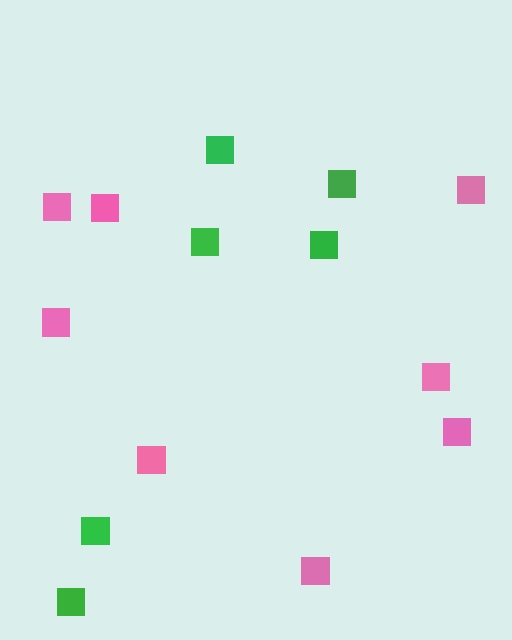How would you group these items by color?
There are 2 groups: one group of pink squares (8) and one group of green squares (6).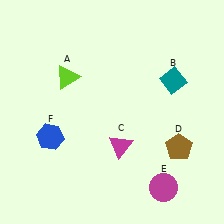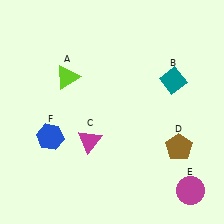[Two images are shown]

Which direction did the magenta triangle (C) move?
The magenta triangle (C) moved left.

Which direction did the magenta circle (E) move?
The magenta circle (E) moved right.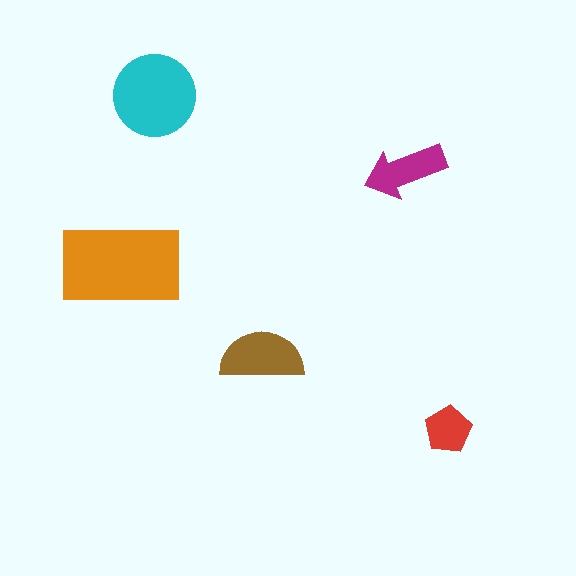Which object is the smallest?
The red pentagon.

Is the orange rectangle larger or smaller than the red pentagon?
Larger.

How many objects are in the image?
There are 5 objects in the image.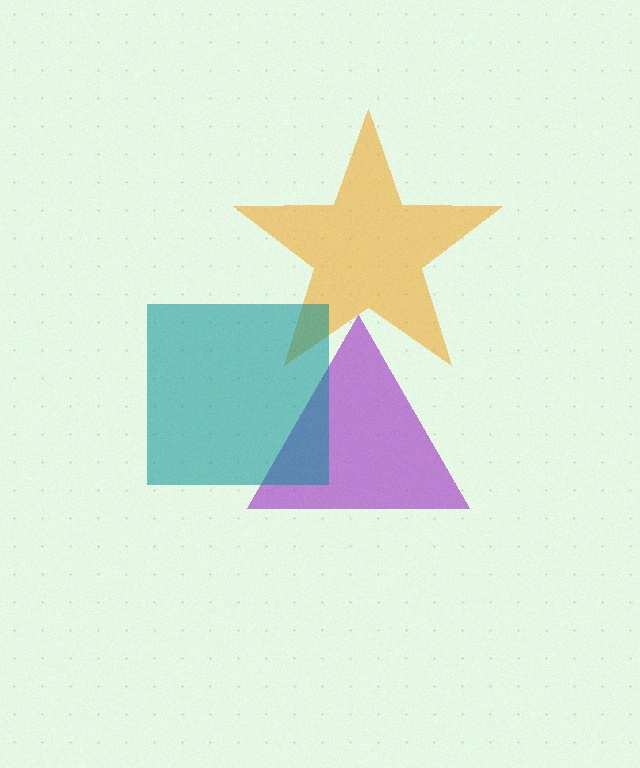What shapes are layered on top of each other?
The layered shapes are: an orange star, a purple triangle, a teal square.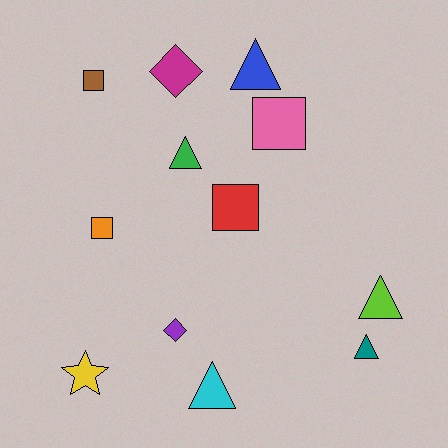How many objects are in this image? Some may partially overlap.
There are 12 objects.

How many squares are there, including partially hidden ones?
There are 4 squares.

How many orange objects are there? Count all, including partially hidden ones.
There is 1 orange object.